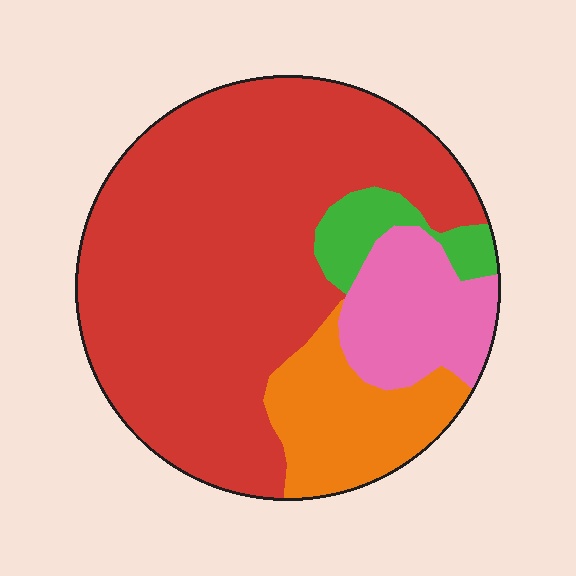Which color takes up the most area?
Red, at roughly 65%.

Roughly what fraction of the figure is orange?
Orange takes up about one sixth (1/6) of the figure.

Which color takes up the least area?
Green, at roughly 5%.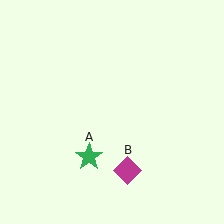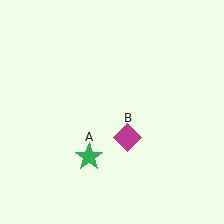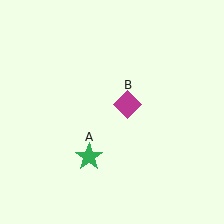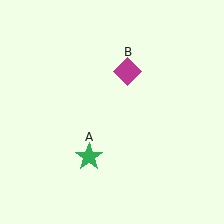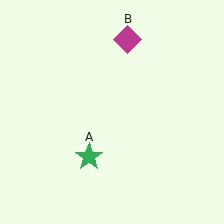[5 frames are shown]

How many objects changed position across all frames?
1 object changed position: magenta diamond (object B).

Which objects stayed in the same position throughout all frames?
Green star (object A) remained stationary.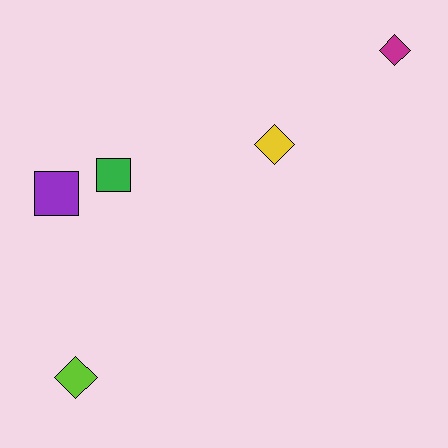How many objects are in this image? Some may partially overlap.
There are 5 objects.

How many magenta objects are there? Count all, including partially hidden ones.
There is 1 magenta object.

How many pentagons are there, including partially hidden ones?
There are no pentagons.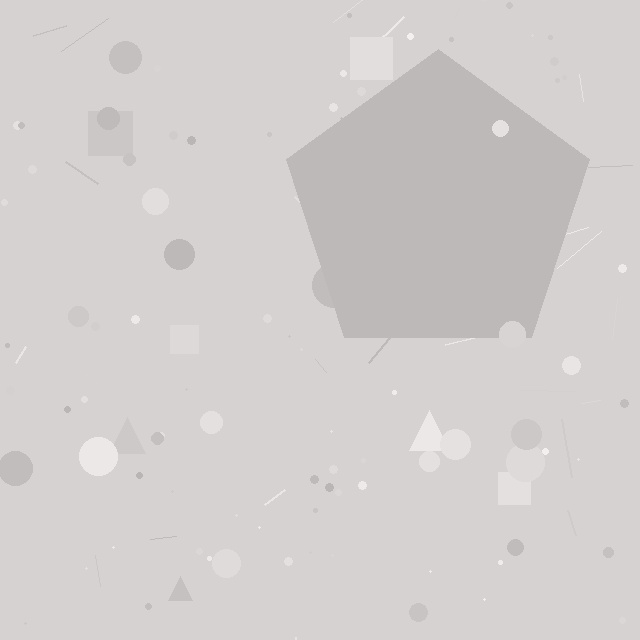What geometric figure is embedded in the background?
A pentagon is embedded in the background.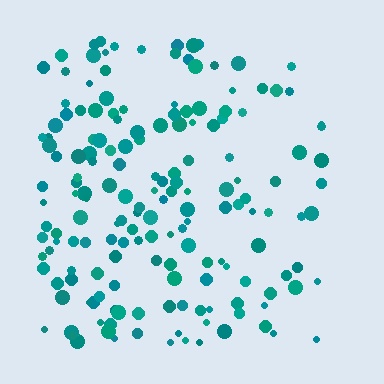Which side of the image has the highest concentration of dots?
The left.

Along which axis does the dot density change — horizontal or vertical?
Horizontal.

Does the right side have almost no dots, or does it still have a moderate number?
Still a moderate number, just noticeably fewer than the left.